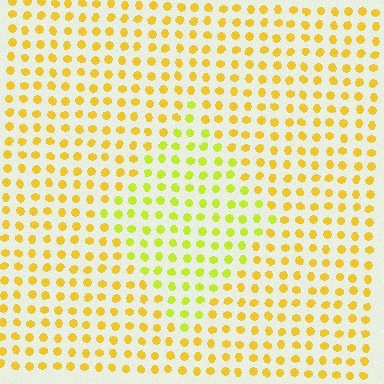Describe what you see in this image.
The image is filled with small yellow elements in a uniform arrangement. A diamond-shaped region is visible where the elements are tinted to a slightly different hue, forming a subtle color boundary.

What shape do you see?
I see a diamond.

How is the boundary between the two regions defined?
The boundary is defined purely by a slight shift in hue (about 28 degrees). Spacing, size, and orientation are identical on both sides.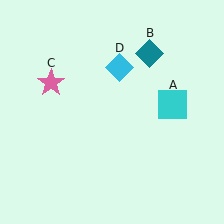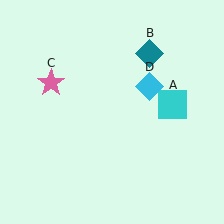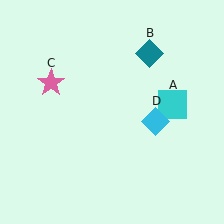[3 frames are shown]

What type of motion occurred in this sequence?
The cyan diamond (object D) rotated clockwise around the center of the scene.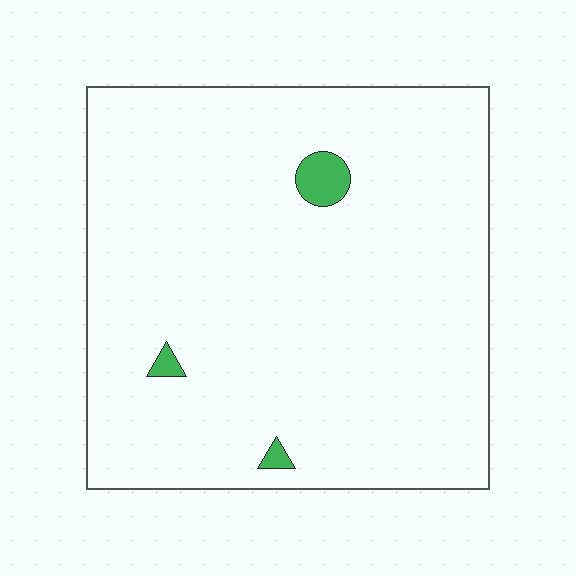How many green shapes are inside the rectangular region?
3.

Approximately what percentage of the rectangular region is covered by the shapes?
Approximately 0%.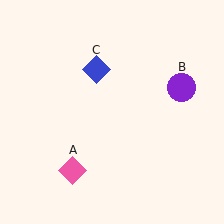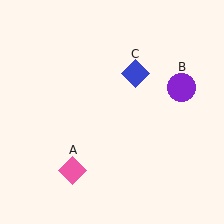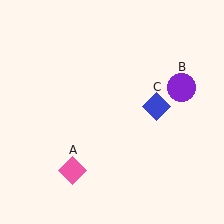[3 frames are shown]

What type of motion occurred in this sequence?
The blue diamond (object C) rotated clockwise around the center of the scene.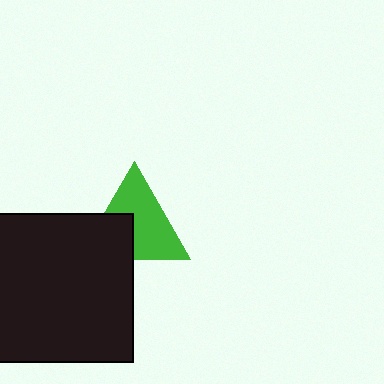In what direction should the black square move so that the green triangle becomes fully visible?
The black square should move toward the lower-left. That is the shortest direction to clear the overlap and leave the green triangle fully visible.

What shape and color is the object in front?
The object in front is a black square.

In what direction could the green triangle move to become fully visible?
The green triangle could move toward the upper-right. That would shift it out from behind the black square entirely.